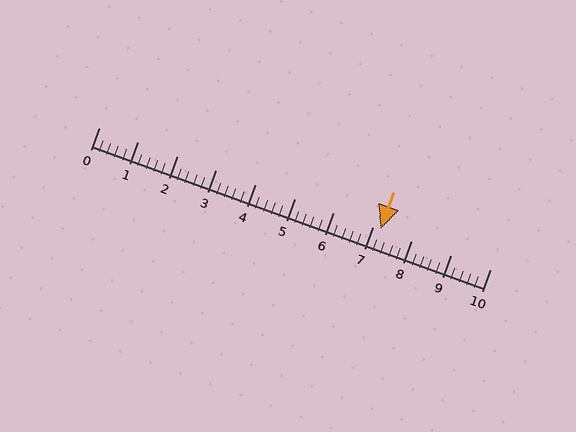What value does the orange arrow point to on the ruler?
The orange arrow points to approximately 7.2.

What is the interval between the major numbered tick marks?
The major tick marks are spaced 1 units apart.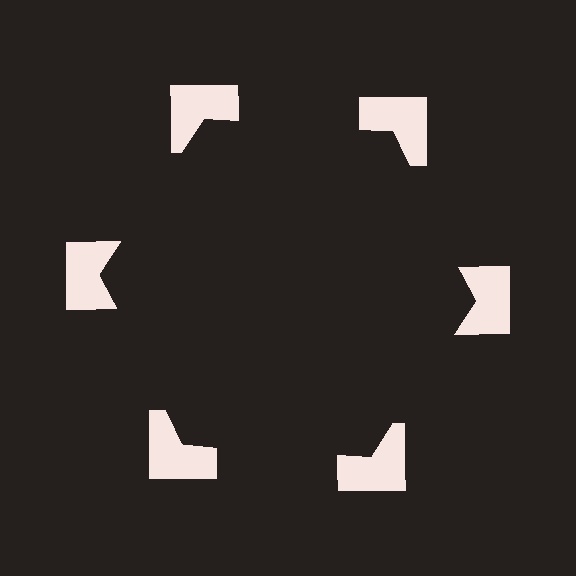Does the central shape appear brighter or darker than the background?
It typically appears slightly darker than the background, even though no actual brightness change is drawn.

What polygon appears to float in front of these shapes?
An illusory hexagon — its edges are inferred from the aligned wedge cuts in the notched squares, not physically drawn.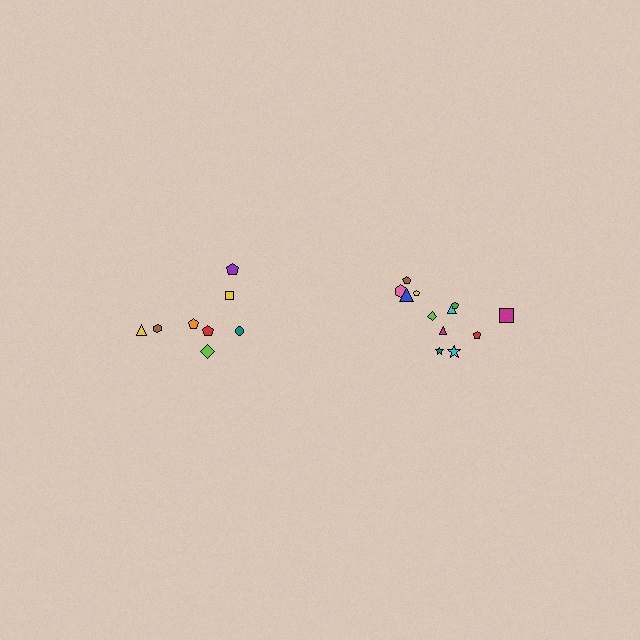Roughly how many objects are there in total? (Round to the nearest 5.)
Roughly 20 objects in total.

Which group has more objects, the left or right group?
The right group.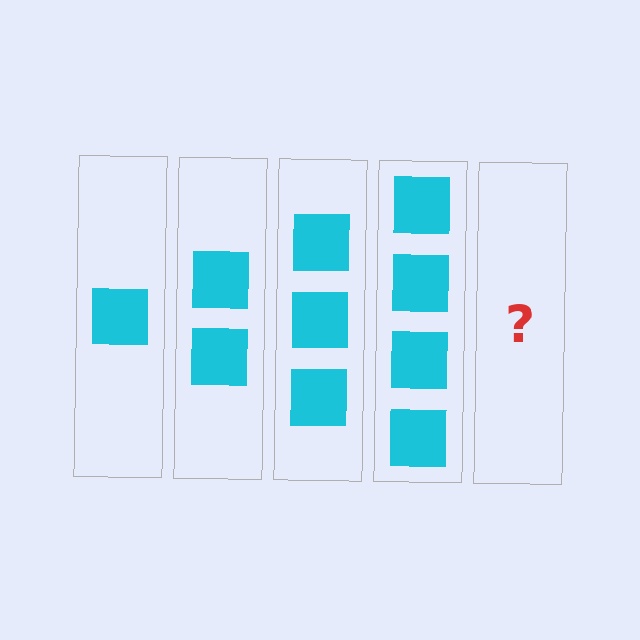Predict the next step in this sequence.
The next step is 5 squares.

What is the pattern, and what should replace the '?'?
The pattern is that each step adds one more square. The '?' should be 5 squares.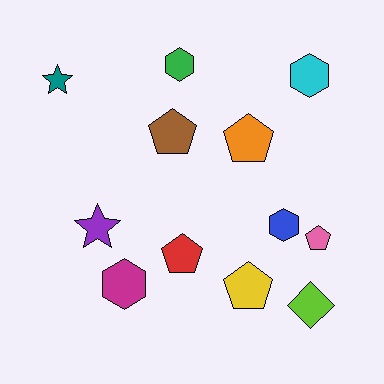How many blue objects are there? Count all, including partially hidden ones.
There is 1 blue object.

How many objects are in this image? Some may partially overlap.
There are 12 objects.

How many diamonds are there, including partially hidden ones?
There is 1 diamond.